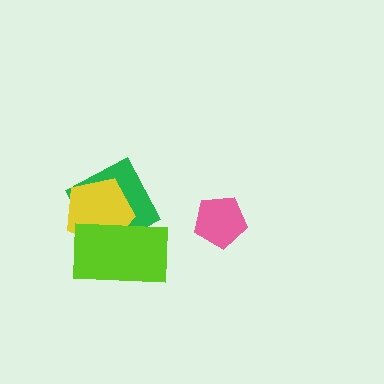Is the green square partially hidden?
Yes, it is partially covered by another shape.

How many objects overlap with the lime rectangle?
2 objects overlap with the lime rectangle.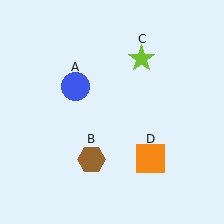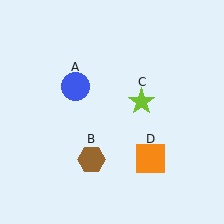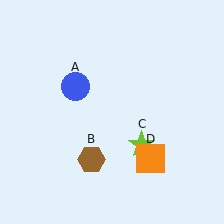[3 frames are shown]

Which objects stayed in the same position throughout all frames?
Blue circle (object A) and brown hexagon (object B) and orange square (object D) remained stationary.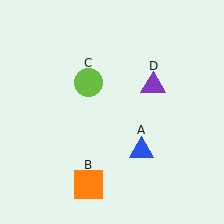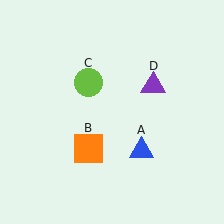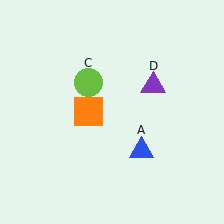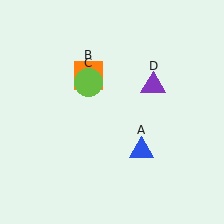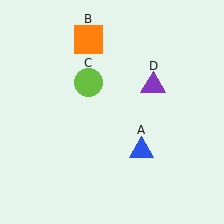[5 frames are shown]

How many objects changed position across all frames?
1 object changed position: orange square (object B).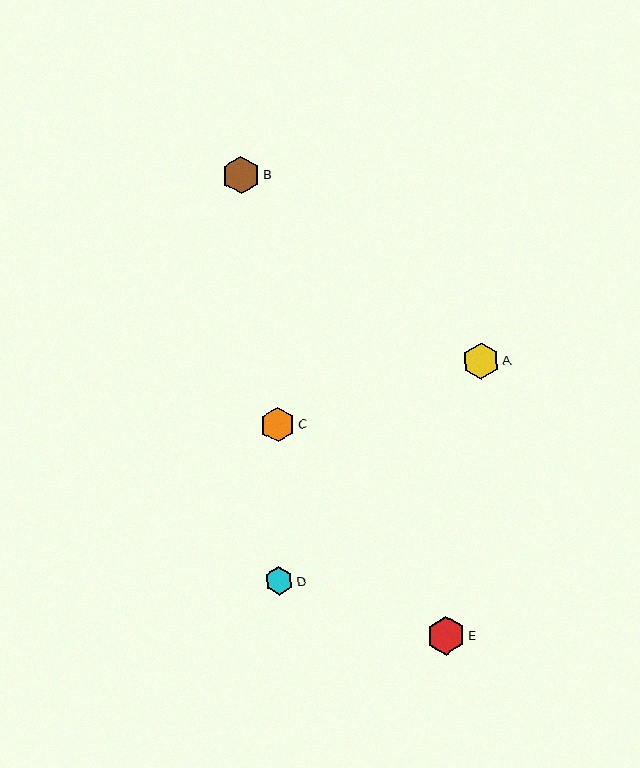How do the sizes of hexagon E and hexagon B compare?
Hexagon E and hexagon B are approximately the same size.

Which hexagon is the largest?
Hexagon E is the largest with a size of approximately 38 pixels.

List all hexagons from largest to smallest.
From largest to smallest: E, B, A, C, D.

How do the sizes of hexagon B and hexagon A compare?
Hexagon B and hexagon A are approximately the same size.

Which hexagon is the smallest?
Hexagon D is the smallest with a size of approximately 29 pixels.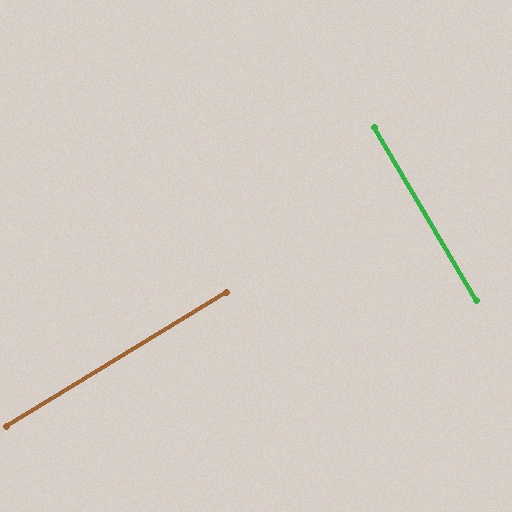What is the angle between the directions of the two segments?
Approximately 89 degrees.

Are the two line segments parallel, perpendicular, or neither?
Perpendicular — they meet at approximately 89°.